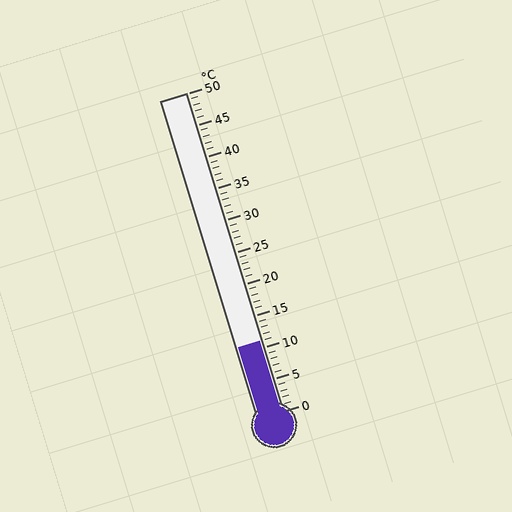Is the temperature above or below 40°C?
The temperature is below 40°C.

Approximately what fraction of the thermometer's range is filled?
The thermometer is filled to approximately 20% of its range.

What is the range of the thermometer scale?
The thermometer scale ranges from 0°C to 50°C.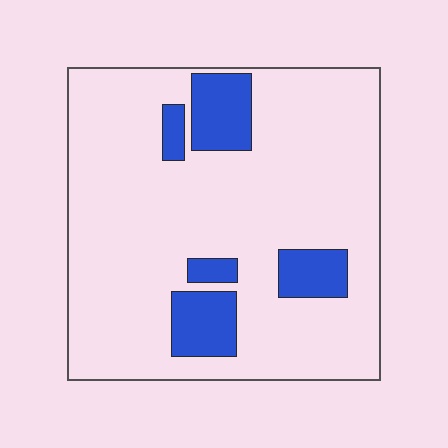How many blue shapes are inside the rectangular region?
5.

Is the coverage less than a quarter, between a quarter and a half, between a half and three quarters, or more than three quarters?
Less than a quarter.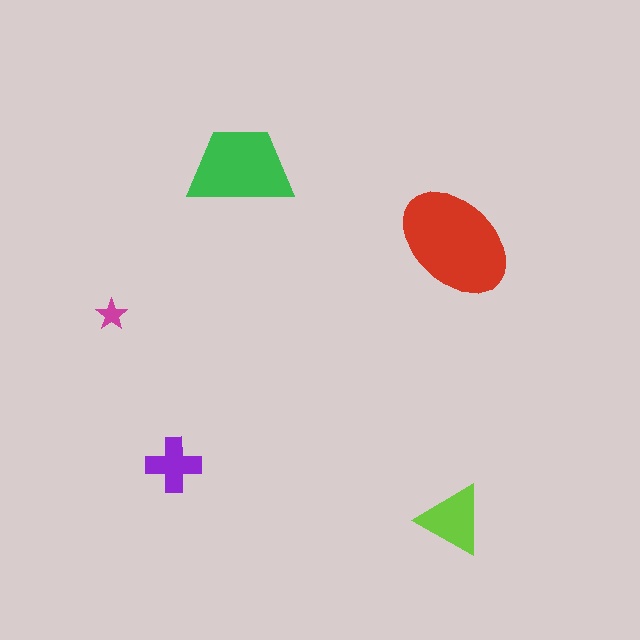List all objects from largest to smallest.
The red ellipse, the green trapezoid, the lime triangle, the purple cross, the magenta star.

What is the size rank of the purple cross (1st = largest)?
4th.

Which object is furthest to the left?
The magenta star is leftmost.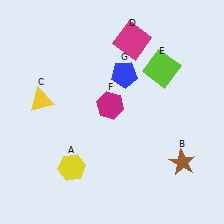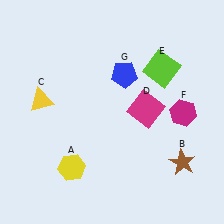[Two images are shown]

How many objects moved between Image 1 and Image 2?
2 objects moved between the two images.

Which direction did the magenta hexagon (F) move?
The magenta hexagon (F) moved right.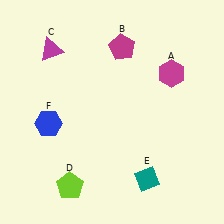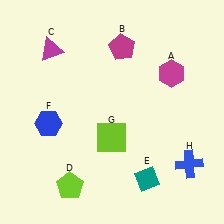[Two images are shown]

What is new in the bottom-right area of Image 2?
A blue cross (H) was added in the bottom-right area of Image 2.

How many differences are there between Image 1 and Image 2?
There are 2 differences between the two images.